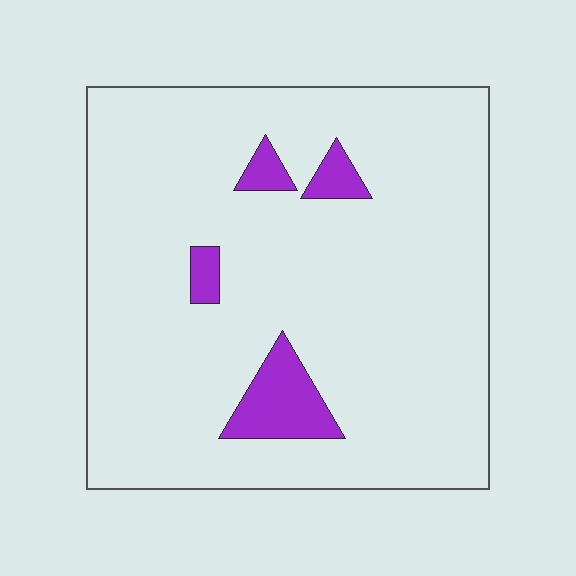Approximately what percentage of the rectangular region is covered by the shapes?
Approximately 10%.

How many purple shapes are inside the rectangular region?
4.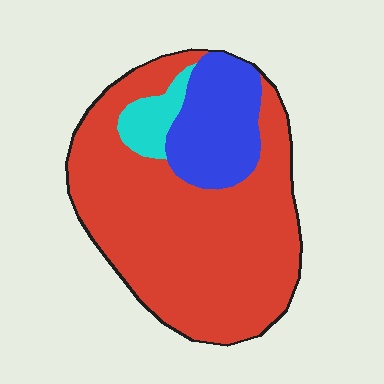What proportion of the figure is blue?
Blue covers 20% of the figure.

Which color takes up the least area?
Cyan, at roughly 5%.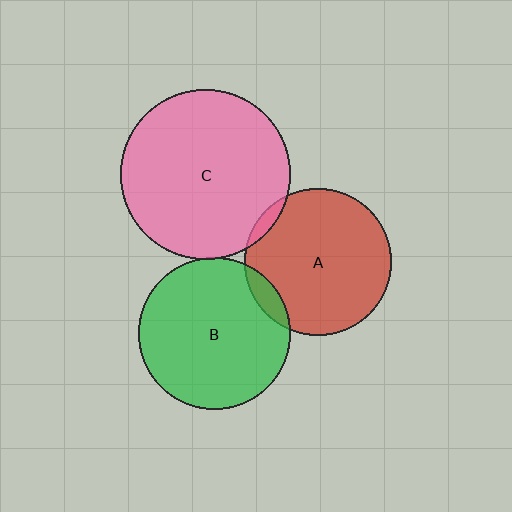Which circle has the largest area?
Circle C (pink).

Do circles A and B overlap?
Yes.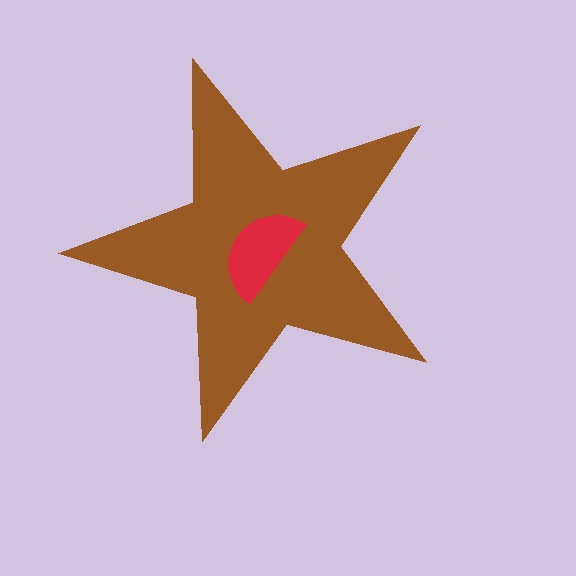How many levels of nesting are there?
2.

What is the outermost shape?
The brown star.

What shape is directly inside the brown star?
The red semicircle.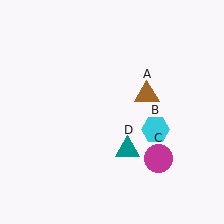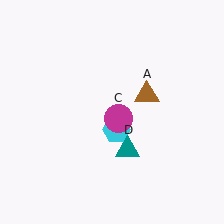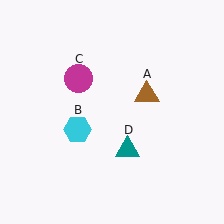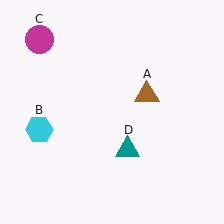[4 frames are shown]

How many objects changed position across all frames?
2 objects changed position: cyan hexagon (object B), magenta circle (object C).